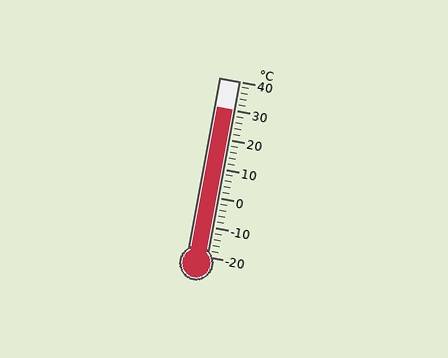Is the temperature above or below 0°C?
The temperature is above 0°C.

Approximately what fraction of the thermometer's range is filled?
The thermometer is filled to approximately 85% of its range.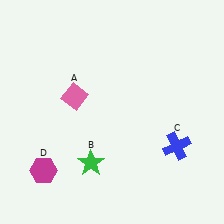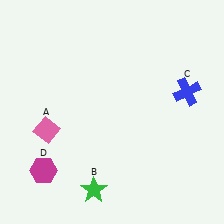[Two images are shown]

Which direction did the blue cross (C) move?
The blue cross (C) moved up.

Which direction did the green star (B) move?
The green star (B) moved down.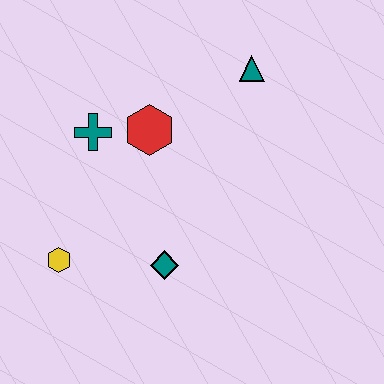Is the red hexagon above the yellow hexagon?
Yes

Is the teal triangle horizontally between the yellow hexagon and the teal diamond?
No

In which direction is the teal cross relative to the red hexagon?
The teal cross is to the left of the red hexagon.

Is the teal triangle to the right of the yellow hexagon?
Yes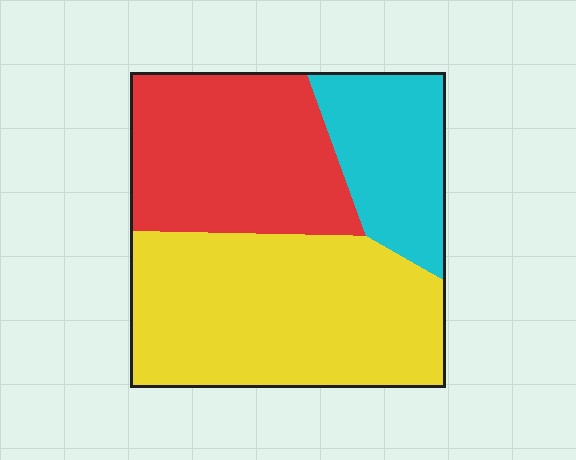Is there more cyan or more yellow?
Yellow.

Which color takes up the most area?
Yellow, at roughly 45%.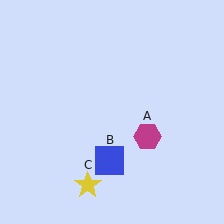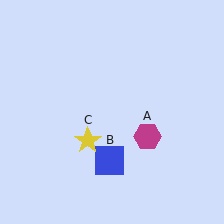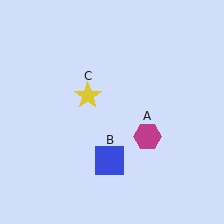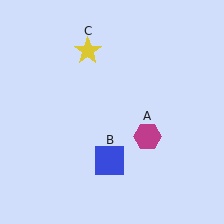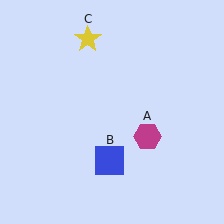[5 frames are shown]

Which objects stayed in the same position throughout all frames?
Magenta hexagon (object A) and blue square (object B) remained stationary.